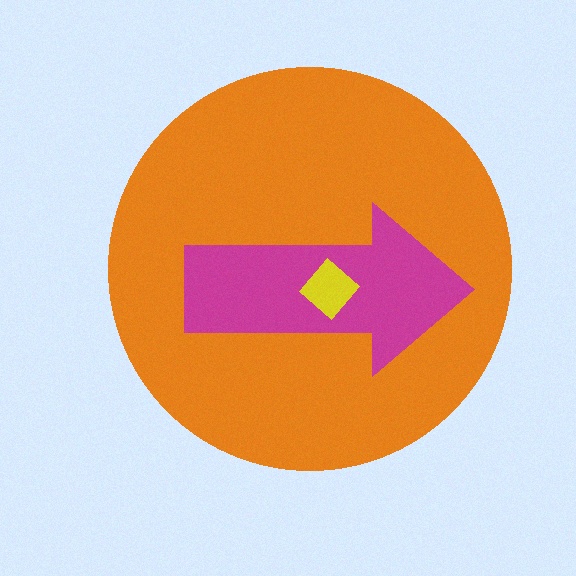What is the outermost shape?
The orange circle.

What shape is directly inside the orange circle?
The magenta arrow.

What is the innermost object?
The yellow diamond.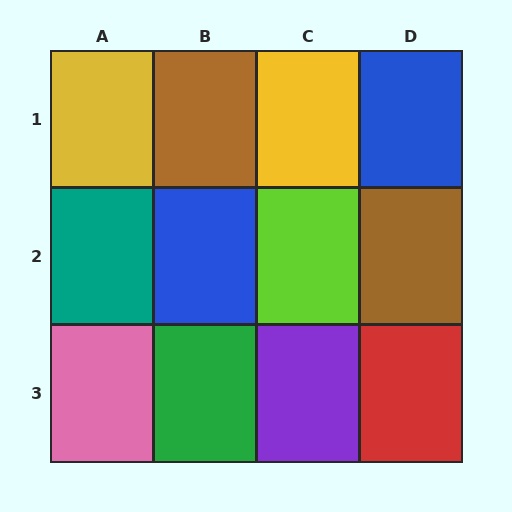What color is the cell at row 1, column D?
Blue.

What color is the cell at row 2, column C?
Lime.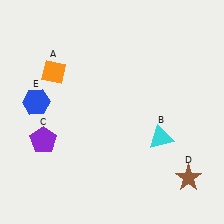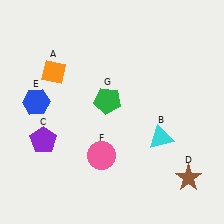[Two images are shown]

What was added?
A pink circle (F), a green pentagon (G) were added in Image 2.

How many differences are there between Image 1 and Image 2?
There are 2 differences between the two images.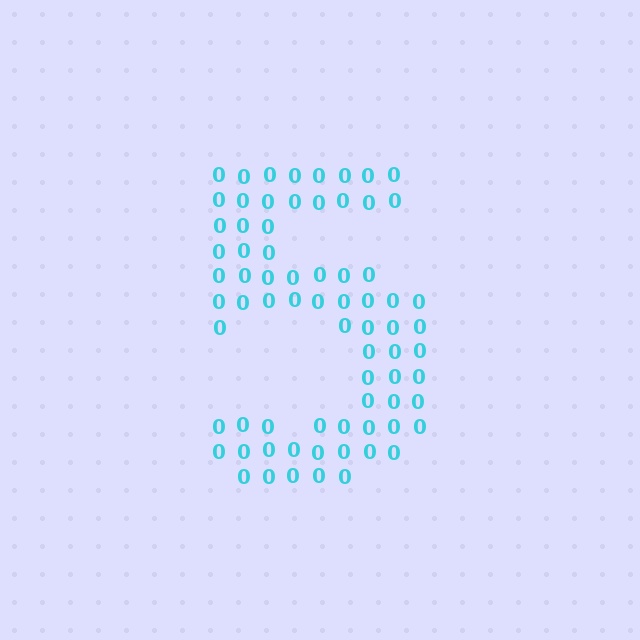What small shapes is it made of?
It is made of small digit 0's.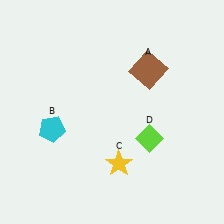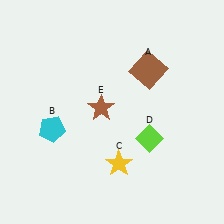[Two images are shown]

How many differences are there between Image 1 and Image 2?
There is 1 difference between the two images.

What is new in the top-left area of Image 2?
A brown star (E) was added in the top-left area of Image 2.